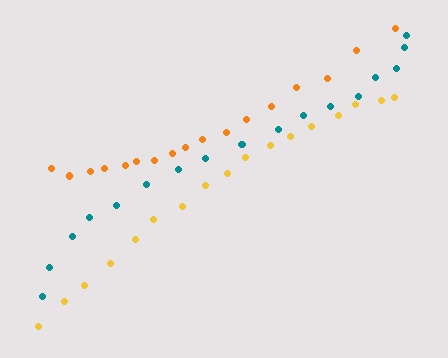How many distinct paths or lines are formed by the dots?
There are 3 distinct paths.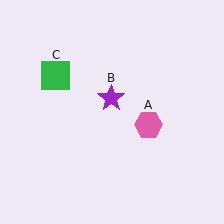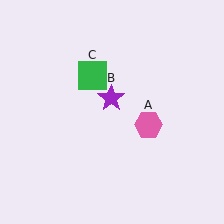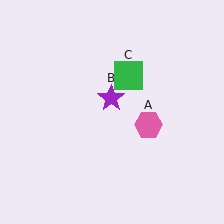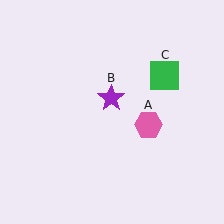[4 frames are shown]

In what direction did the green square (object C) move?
The green square (object C) moved right.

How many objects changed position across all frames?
1 object changed position: green square (object C).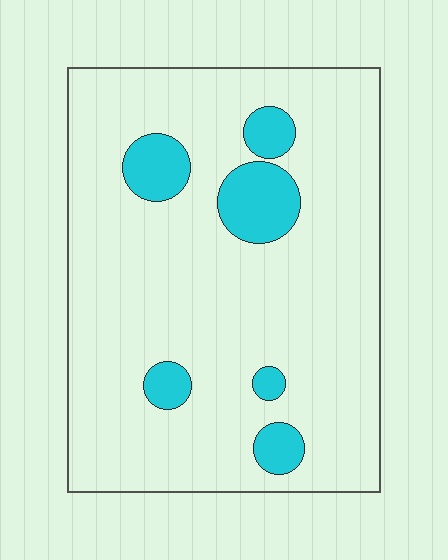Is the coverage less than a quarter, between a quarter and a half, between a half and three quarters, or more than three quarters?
Less than a quarter.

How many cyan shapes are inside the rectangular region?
6.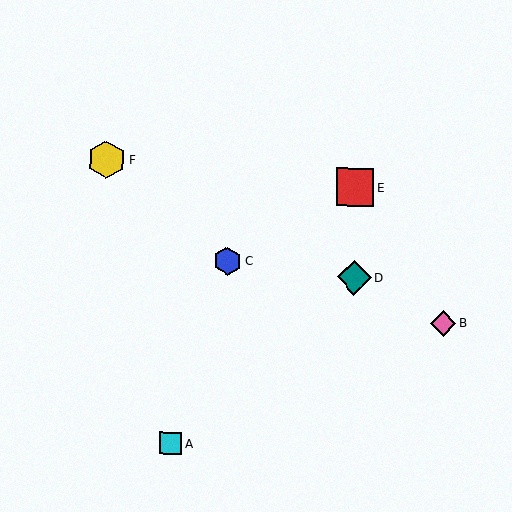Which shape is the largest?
The red square (labeled E) is the largest.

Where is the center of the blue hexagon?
The center of the blue hexagon is at (228, 261).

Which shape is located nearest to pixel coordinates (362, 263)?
The teal diamond (labeled D) at (354, 278) is nearest to that location.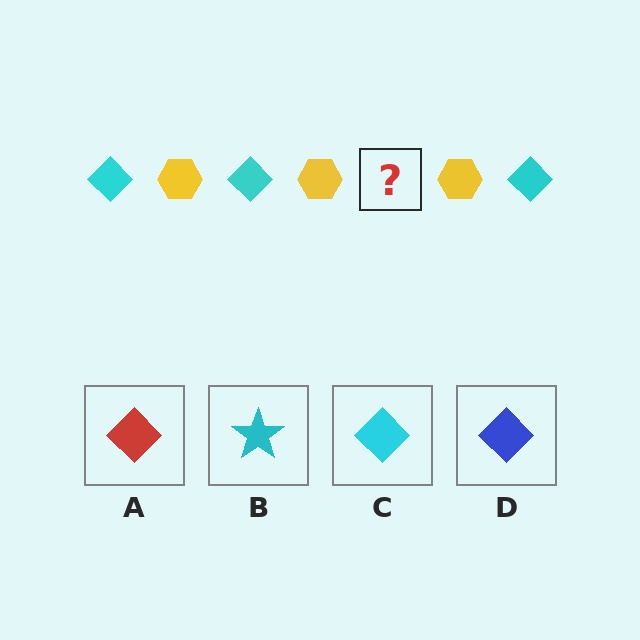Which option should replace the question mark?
Option C.